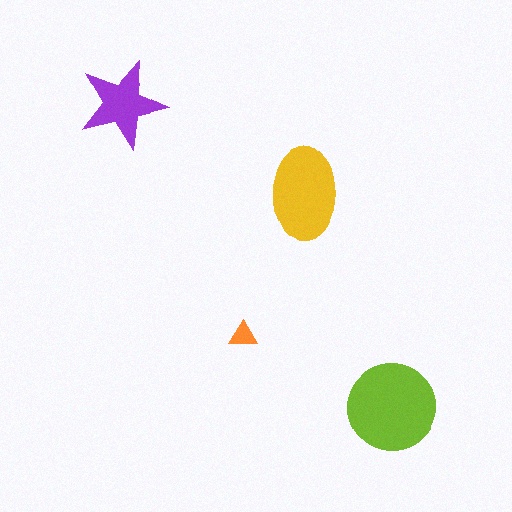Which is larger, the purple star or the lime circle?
The lime circle.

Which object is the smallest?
The orange triangle.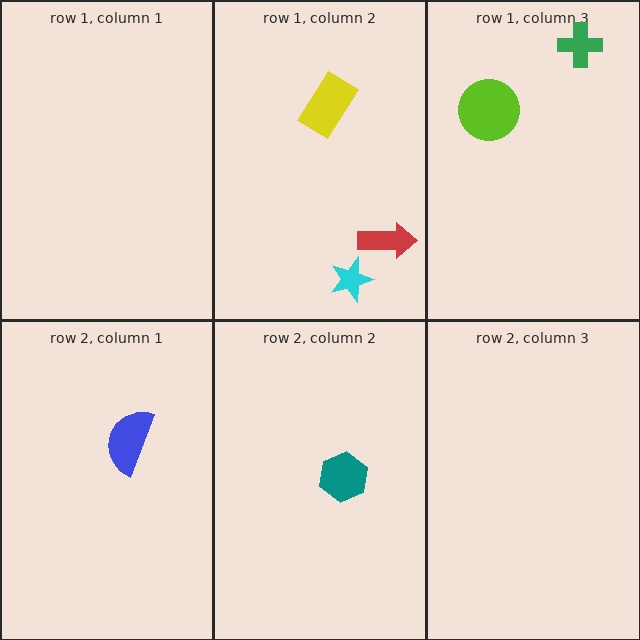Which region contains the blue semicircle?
The row 2, column 1 region.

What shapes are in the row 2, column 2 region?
The teal hexagon.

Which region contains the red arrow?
The row 1, column 2 region.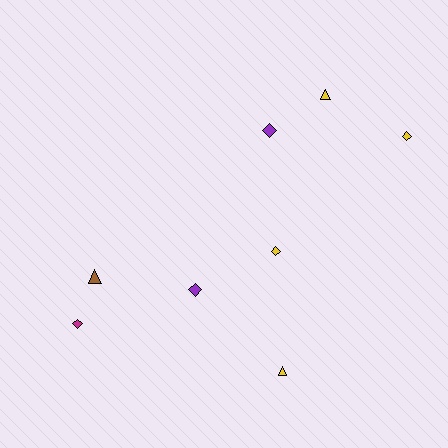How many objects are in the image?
There are 8 objects.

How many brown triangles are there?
There is 1 brown triangle.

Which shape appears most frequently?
Diamond, with 5 objects.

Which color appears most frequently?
Yellow, with 4 objects.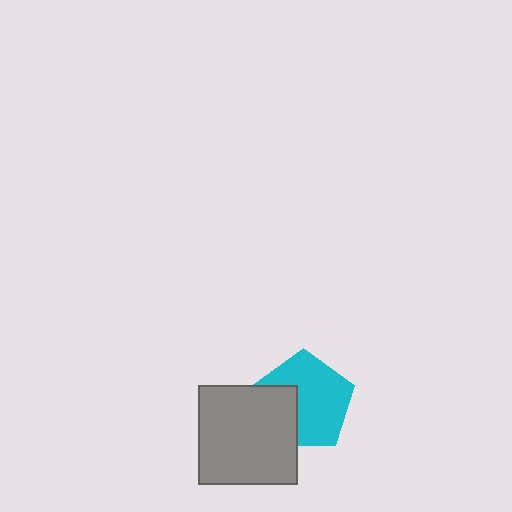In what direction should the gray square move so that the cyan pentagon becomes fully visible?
The gray square should move toward the lower-left. That is the shortest direction to clear the overlap and leave the cyan pentagon fully visible.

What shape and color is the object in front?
The object in front is a gray square.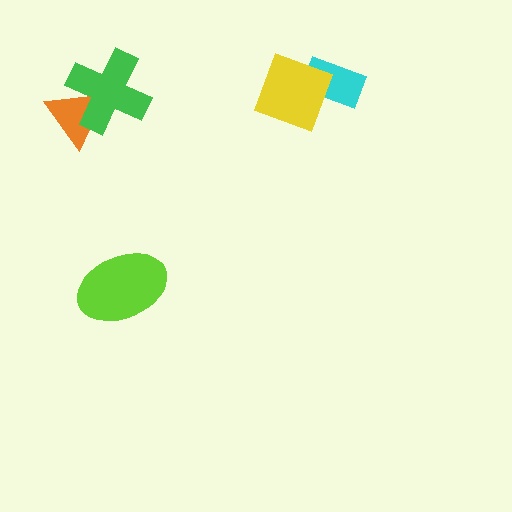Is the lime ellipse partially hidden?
No, no other shape covers it.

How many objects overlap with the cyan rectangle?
1 object overlaps with the cyan rectangle.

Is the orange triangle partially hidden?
Yes, it is partially covered by another shape.